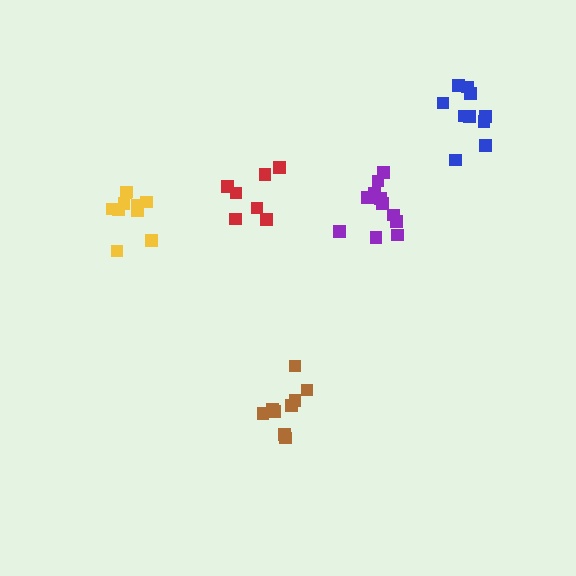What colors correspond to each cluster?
The clusters are colored: red, yellow, purple, brown, blue.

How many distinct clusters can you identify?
There are 5 distinct clusters.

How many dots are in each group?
Group 1: 7 dots, Group 2: 10 dots, Group 3: 11 dots, Group 4: 9 dots, Group 5: 10 dots (47 total).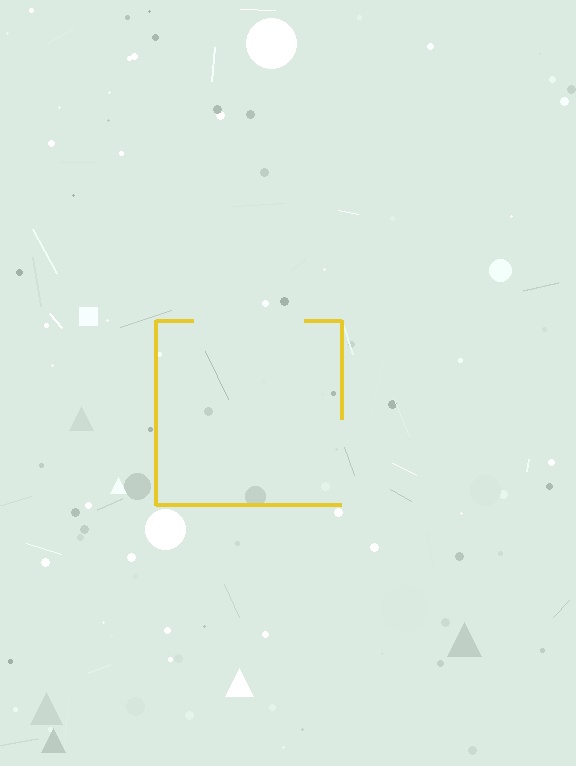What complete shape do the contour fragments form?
The contour fragments form a square.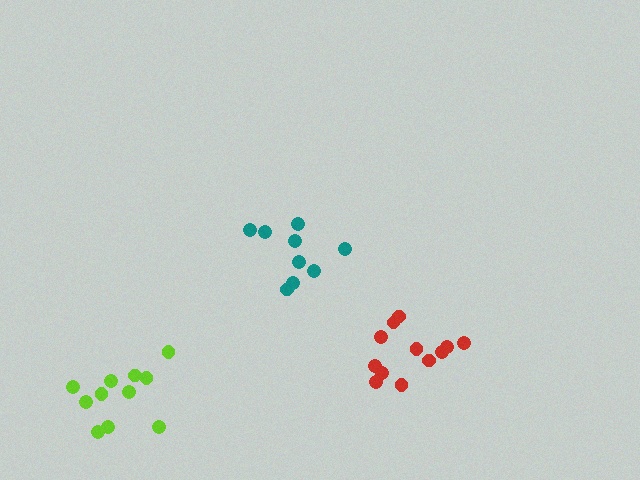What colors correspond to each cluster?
The clusters are colored: lime, teal, red.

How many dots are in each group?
Group 1: 11 dots, Group 2: 9 dots, Group 3: 12 dots (32 total).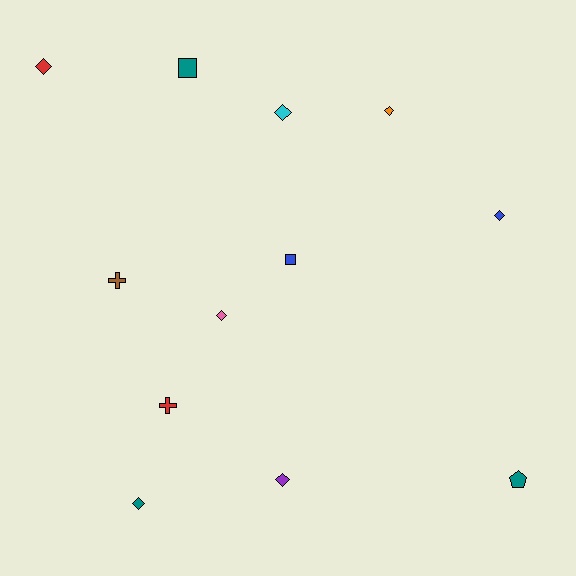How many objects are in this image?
There are 12 objects.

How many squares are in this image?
There are 2 squares.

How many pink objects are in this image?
There is 1 pink object.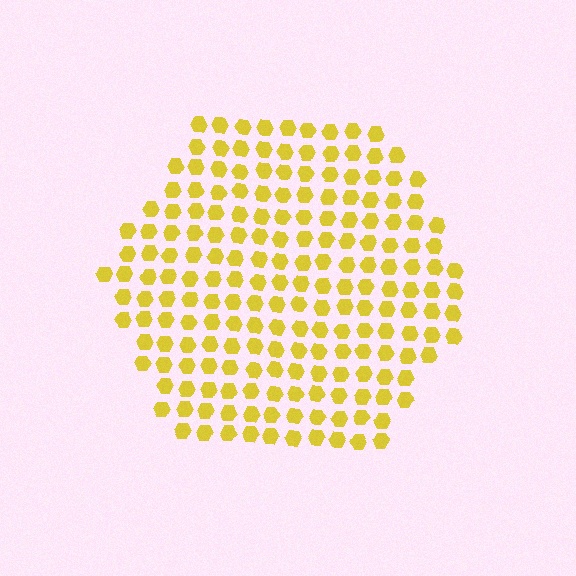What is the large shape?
The large shape is a hexagon.